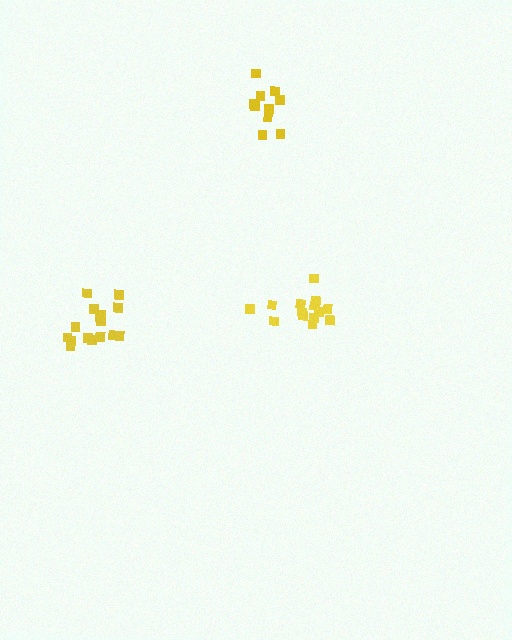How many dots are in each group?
Group 1: 10 dots, Group 2: 15 dots, Group 3: 16 dots (41 total).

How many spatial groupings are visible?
There are 3 spatial groupings.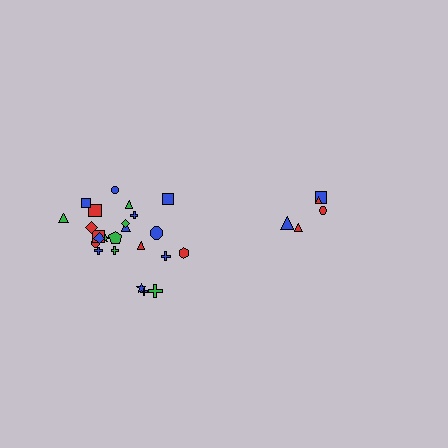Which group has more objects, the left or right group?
The left group.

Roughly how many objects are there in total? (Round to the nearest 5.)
Roughly 30 objects in total.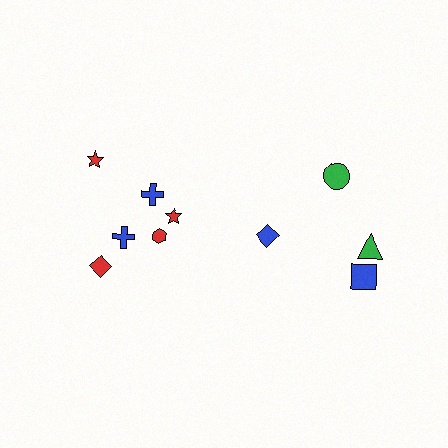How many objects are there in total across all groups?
There are 10 objects.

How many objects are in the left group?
There are 6 objects.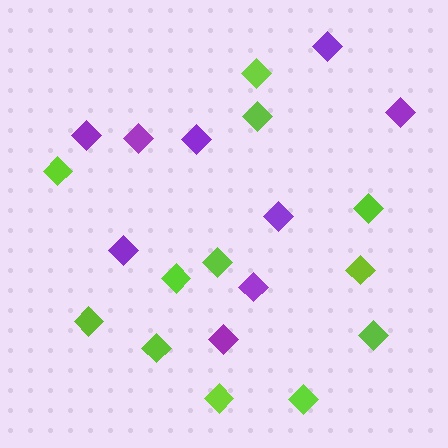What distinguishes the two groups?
There are 2 groups: one group of purple diamonds (9) and one group of lime diamonds (12).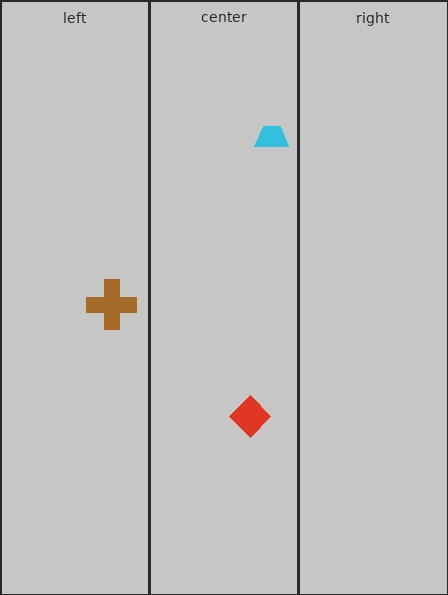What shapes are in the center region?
The cyan trapezoid, the red diamond.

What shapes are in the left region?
The brown cross.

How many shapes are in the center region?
2.